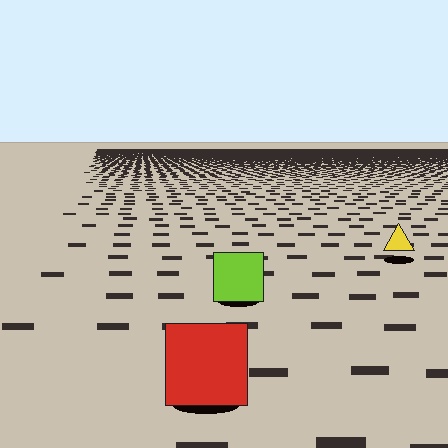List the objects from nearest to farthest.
From nearest to farthest: the red square, the lime square, the yellow triangle.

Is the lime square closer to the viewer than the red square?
No. The red square is closer — you can tell from the texture gradient: the ground texture is coarser near it.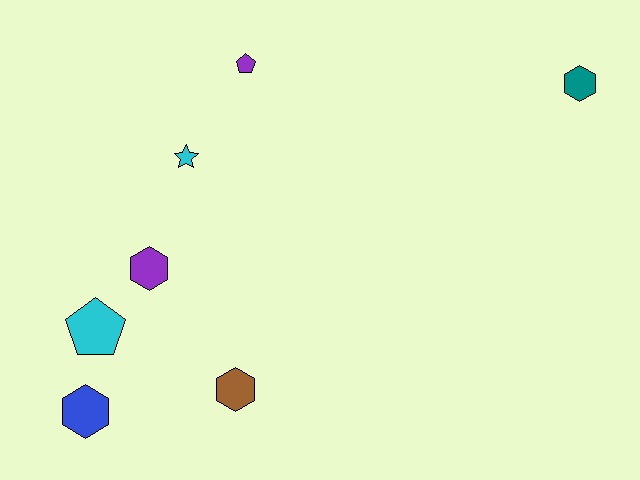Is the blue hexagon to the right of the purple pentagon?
No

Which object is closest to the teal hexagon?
The purple pentagon is closest to the teal hexagon.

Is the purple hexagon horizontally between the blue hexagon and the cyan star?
Yes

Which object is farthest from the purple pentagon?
The blue hexagon is farthest from the purple pentagon.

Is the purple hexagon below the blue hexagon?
No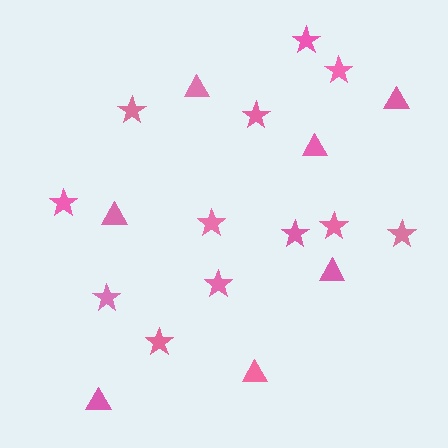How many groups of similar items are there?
There are 2 groups: one group of triangles (7) and one group of stars (12).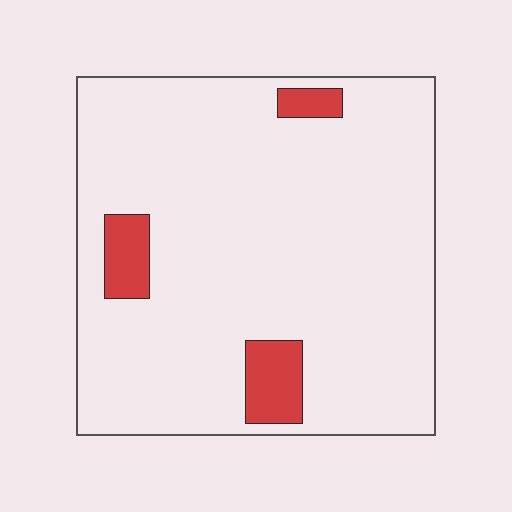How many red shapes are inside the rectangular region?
3.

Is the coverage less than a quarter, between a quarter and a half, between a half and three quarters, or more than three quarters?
Less than a quarter.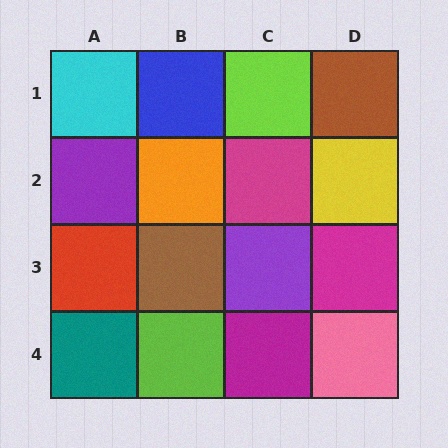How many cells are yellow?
1 cell is yellow.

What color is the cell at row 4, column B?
Lime.